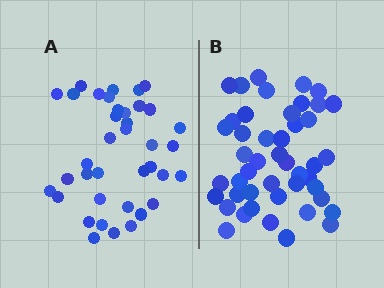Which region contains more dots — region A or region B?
Region B (the right region) has more dots.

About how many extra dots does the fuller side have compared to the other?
Region B has roughly 8 or so more dots than region A.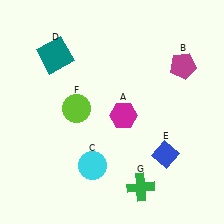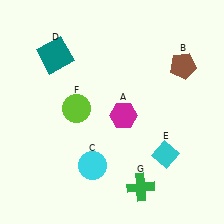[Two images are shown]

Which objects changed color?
B changed from magenta to brown. E changed from blue to cyan.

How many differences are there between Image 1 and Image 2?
There are 2 differences between the two images.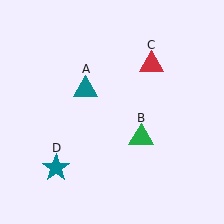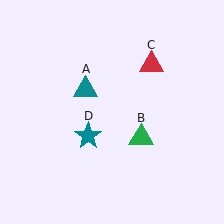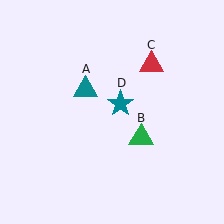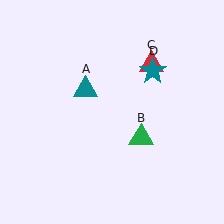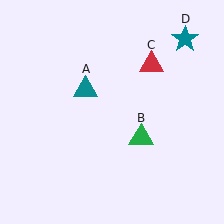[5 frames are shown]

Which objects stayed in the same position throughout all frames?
Teal triangle (object A) and green triangle (object B) and red triangle (object C) remained stationary.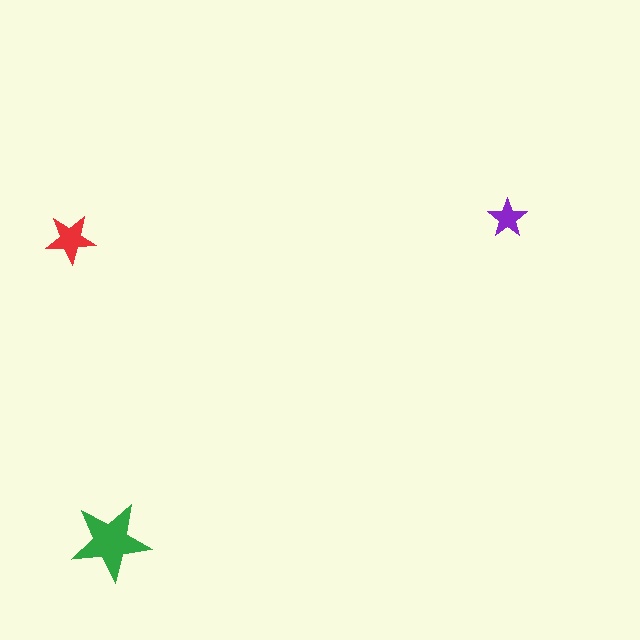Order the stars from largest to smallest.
the green one, the red one, the purple one.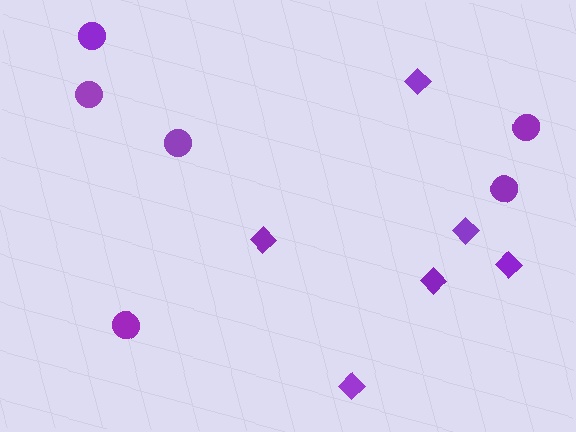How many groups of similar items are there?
There are 2 groups: one group of diamonds (6) and one group of circles (6).